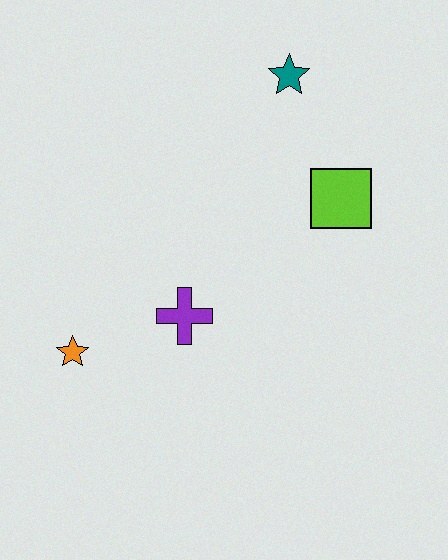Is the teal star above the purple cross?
Yes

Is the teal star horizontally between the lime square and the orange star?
Yes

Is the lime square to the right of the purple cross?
Yes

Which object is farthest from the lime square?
The orange star is farthest from the lime square.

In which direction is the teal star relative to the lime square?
The teal star is above the lime square.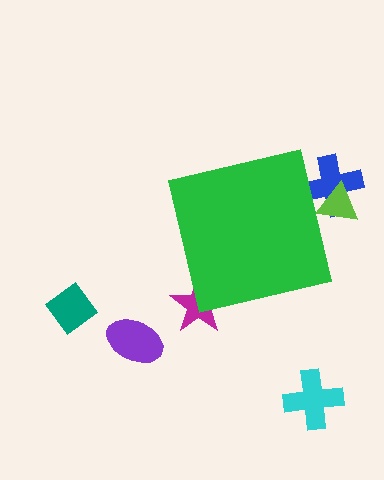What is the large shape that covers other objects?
A green square.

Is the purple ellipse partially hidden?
No, the purple ellipse is fully visible.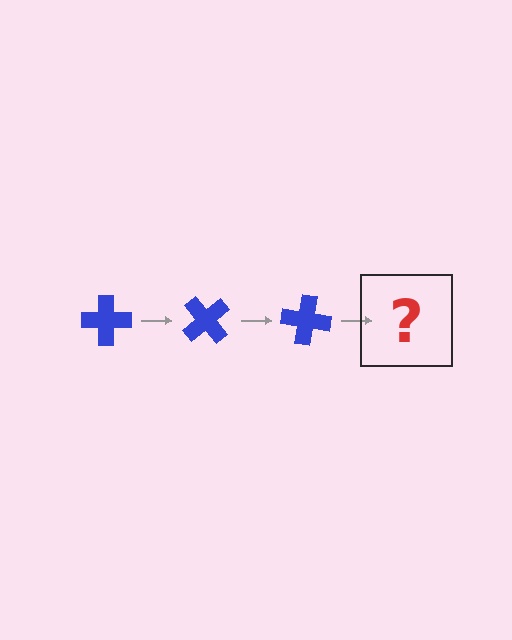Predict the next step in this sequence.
The next step is a blue cross rotated 150 degrees.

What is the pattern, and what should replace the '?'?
The pattern is that the cross rotates 50 degrees each step. The '?' should be a blue cross rotated 150 degrees.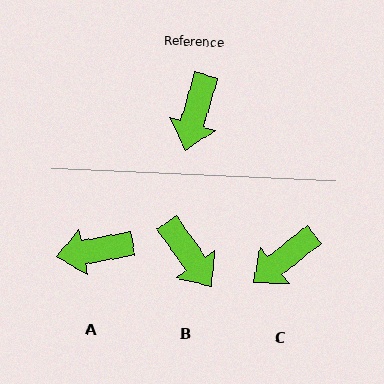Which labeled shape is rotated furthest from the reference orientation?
A, about 64 degrees away.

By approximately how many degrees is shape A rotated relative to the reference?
Approximately 64 degrees clockwise.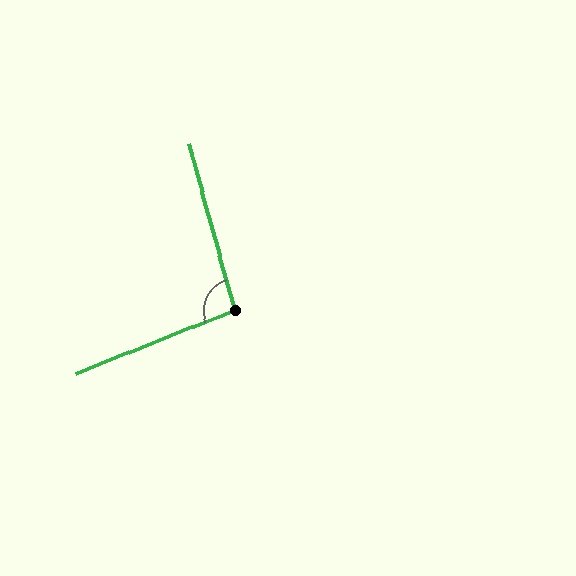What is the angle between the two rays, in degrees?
Approximately 96 degrees.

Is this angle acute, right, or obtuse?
It is obtuse.